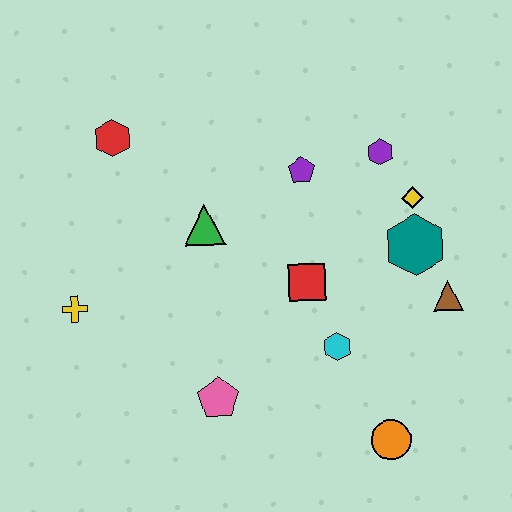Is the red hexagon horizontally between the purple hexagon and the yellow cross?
Yes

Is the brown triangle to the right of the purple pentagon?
Yes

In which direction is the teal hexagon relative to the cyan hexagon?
The teal hexagon is above the cyan hexagon.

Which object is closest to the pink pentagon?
The cyan hexagon is closest to the pink pentagon.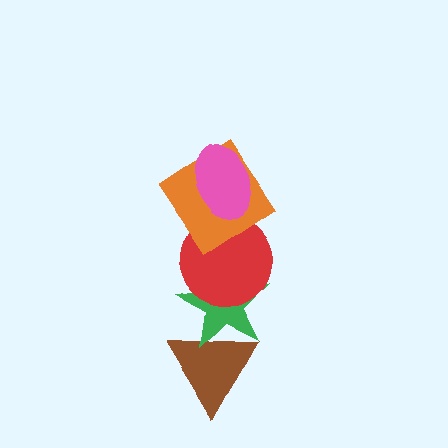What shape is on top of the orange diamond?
The pink ellipse is on top of the orange diamond.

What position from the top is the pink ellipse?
The pink ellipse is 1st from the top.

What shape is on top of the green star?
The red circle is on top of the green star.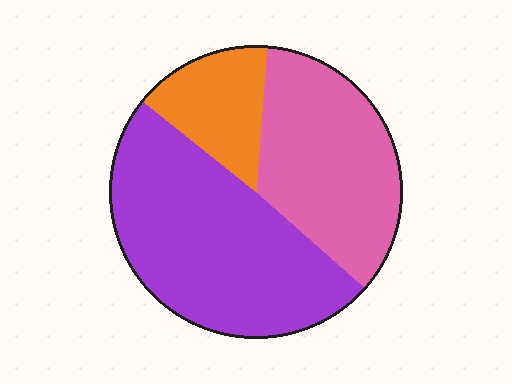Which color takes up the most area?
Purple, at roughly 50%.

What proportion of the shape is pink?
Pink covers roughly 35% of the shape.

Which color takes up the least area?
Orange, at roughly 15%.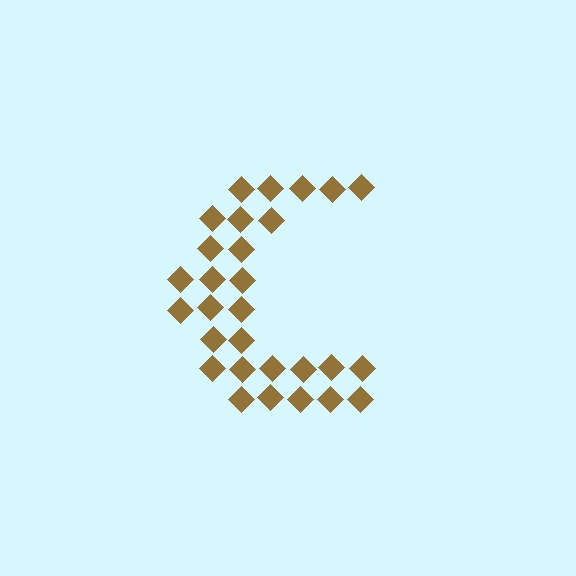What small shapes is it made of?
It is made of small diamonds.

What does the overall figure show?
The overall figure shows the letter C.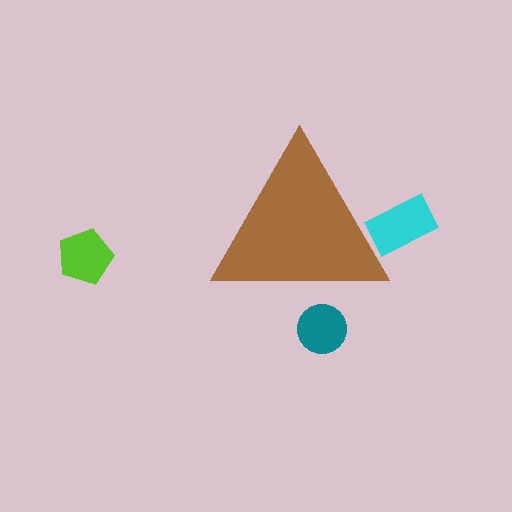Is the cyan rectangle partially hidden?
Yes, the cyan rectangle is partially hidden behind the brown triangle.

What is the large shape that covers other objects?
A brown triangle.